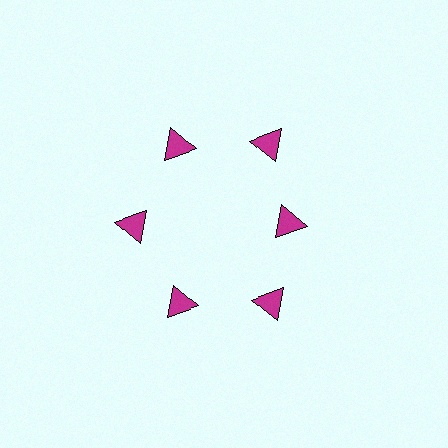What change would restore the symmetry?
The symmetry would be restored by moving it outward, back onto the ring so that all 6 triangles sit at equal angles and equal distance from the center.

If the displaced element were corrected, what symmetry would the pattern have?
It would have 6-fold rotational symmetry — the pattern would map onto itself every 60 degrees.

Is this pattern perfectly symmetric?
No. The 6 magenta triangles are arranged in a ring, but one element near the 3 o'clock position is pulled inward toward the center, breaking the 6-fold rotational symmetry.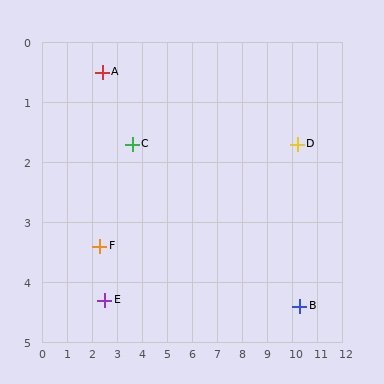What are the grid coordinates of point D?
Point D is at approximately (10.2, 1.7).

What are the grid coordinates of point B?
Point B is at approximately (10.3, 4.4).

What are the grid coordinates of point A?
Point A is at approximately (2.4, 0.5).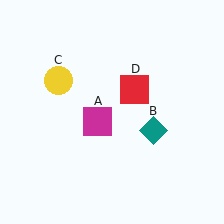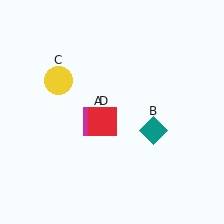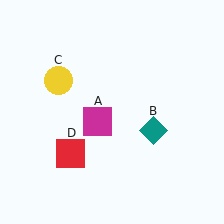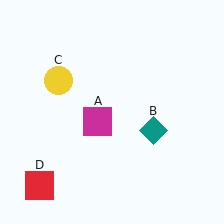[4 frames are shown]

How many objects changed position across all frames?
1 object changed position: red square (object D).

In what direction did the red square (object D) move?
The red square (object D) moved down and to the left.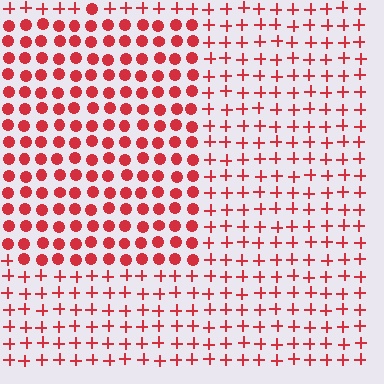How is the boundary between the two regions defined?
The boundary is defined by a change in element shape: circles inside vs. plus signs outside. All elements share the same color and spacing.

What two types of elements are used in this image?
The image uses circles inside the rectangle region and plus signs outside it.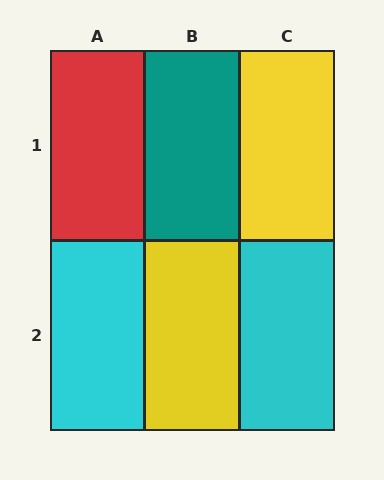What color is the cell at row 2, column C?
Cyan.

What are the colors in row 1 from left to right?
Red, teal, yellow.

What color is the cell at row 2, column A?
Cyan.